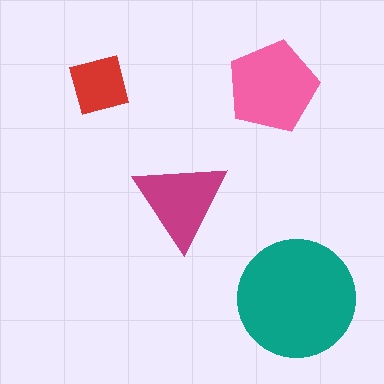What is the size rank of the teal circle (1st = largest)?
1st.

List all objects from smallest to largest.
The red square, the magenta triangle, the pink pentagon, the teal circle.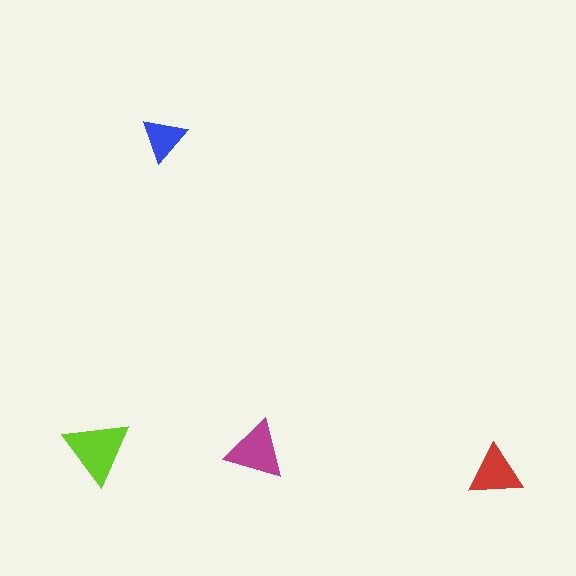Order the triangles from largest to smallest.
the lime one, the magenta one, the red one, the blue one.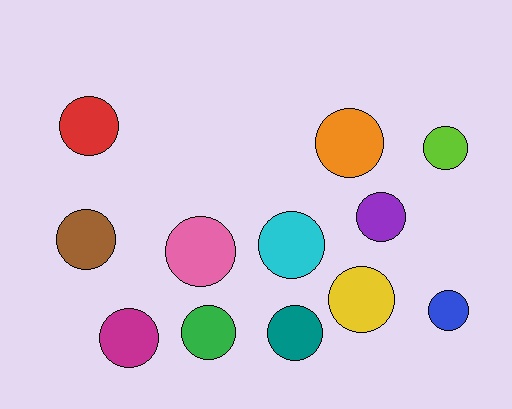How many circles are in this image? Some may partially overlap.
There are 12 circles.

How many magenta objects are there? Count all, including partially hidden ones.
There is 1 magenta object.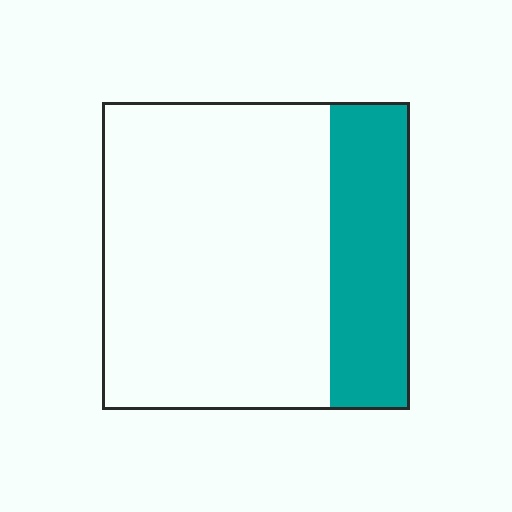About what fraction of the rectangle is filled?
About one quarter (1/4).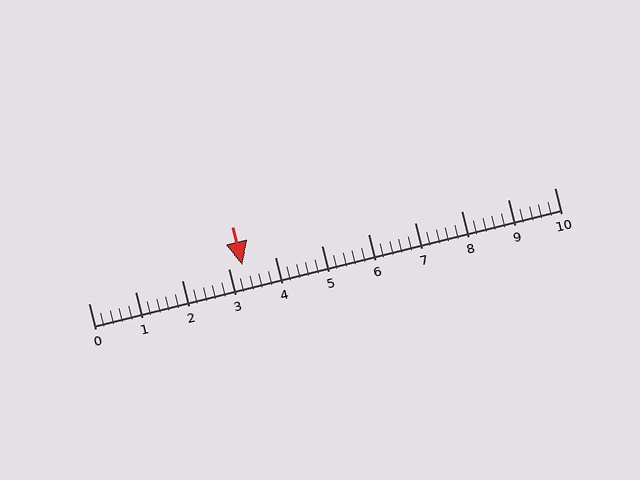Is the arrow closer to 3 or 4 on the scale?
The arrow is closer to 3.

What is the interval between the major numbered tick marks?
The major tick marks are spaced 1 units apart.